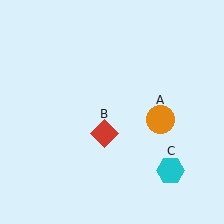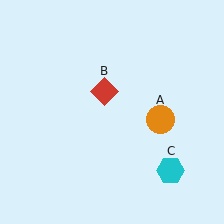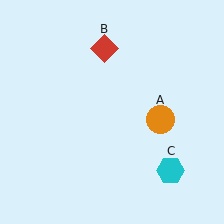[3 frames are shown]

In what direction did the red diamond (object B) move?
The red diamond (object B) moved up.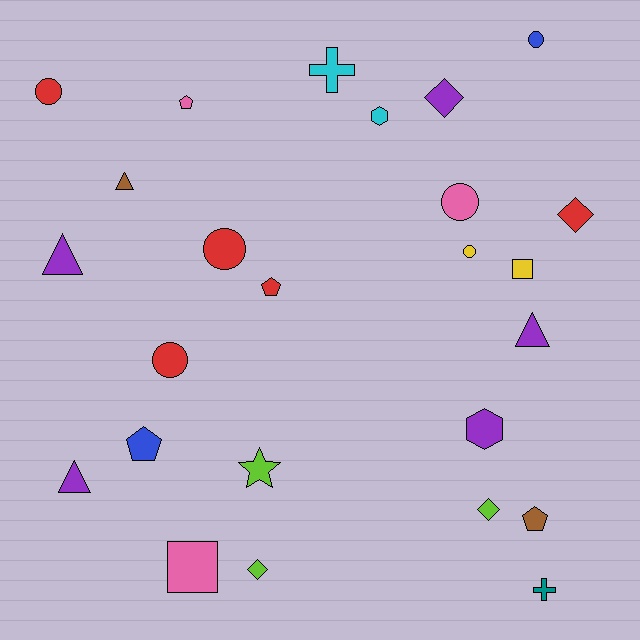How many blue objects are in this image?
There are 2 blue objects.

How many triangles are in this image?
There are 4 triangles.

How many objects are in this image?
There are 25 objects.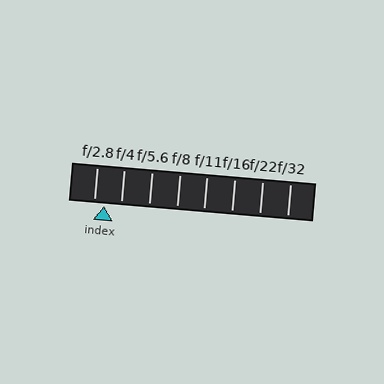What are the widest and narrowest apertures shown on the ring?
The widest aperture shown is f/2.8 and the narrowest is f/32.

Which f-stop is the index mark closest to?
The index mark is closest to f/2.8.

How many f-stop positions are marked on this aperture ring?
There are 8 f-stop positions marked.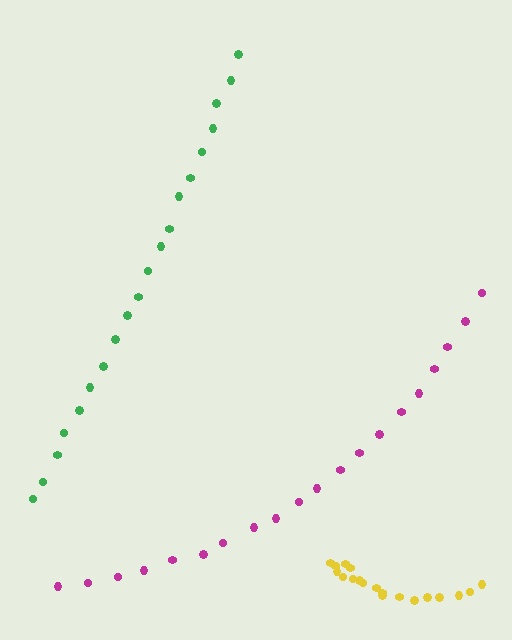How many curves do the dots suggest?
There are 3 distinct paths.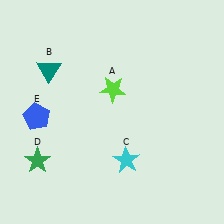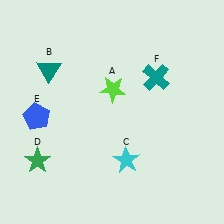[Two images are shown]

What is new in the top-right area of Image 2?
A teal cross (F) was added in the top-right area of Image 2.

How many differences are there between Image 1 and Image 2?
There is 1 difference between the two images.